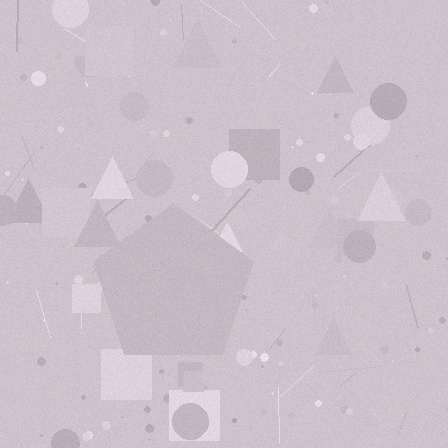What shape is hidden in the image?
A pentagon is hidden in the image.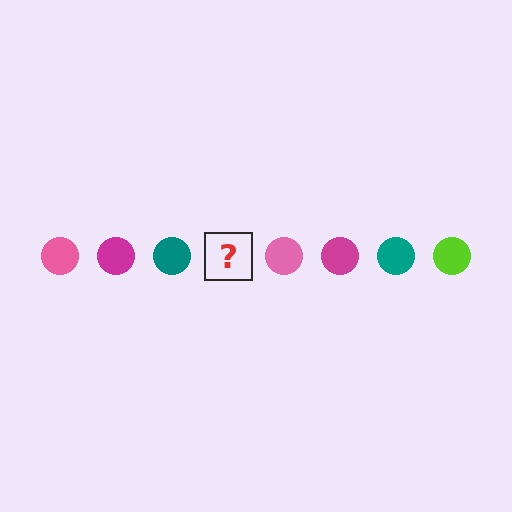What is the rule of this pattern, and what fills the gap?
The rule is that the pattern cycles through pink, magenta, teal, lime circles. The gap should be filled with a lime circle.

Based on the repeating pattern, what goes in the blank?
The blank should be a lime circle.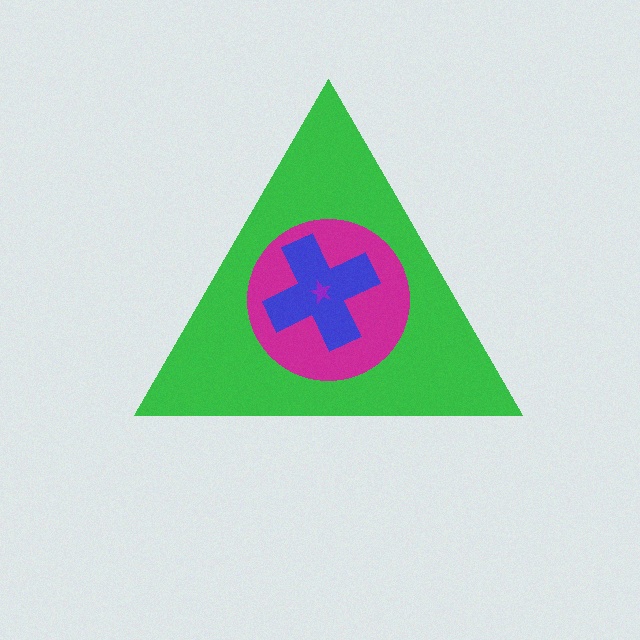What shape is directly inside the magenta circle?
The blue cross.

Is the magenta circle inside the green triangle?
Yes.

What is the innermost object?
The purple star.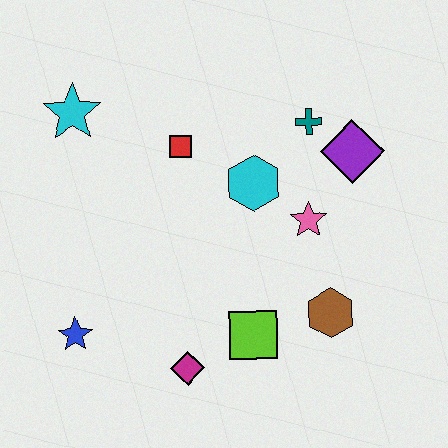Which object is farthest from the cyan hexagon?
The blue star is farthest from the cyan hexagon.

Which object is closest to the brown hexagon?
The lime square is closest to the brown hexagon.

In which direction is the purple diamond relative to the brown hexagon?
The purple diamond is above the brown hexagon.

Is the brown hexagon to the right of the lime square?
Yes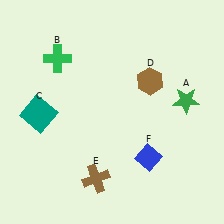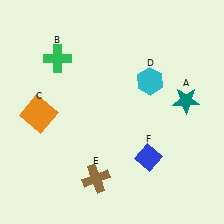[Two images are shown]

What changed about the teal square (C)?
In Image 1, C is teal. In Image 2, it changed to orange.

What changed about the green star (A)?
In Image 1, A is green. In Image 2, it changed to teal.